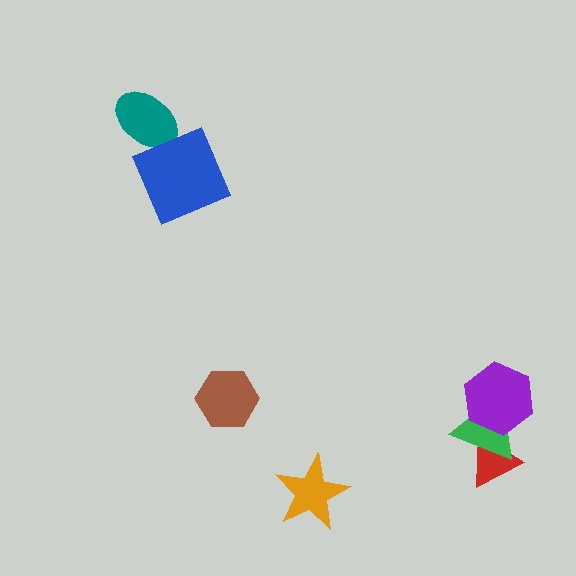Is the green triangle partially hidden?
Yes, it is partially covered by another shape.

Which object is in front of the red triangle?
The green triangle is in front of the red triangle.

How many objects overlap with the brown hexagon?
0 objects overlap with the brown hexagon.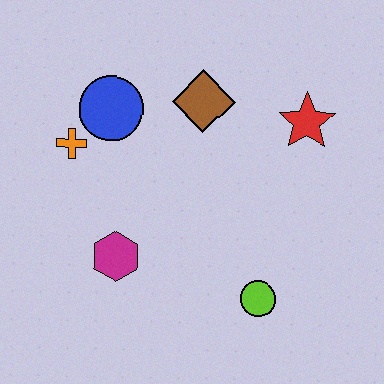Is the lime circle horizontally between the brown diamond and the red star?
Yes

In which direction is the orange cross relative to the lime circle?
The orange cross is to the left of the lime circle.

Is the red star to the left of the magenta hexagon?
No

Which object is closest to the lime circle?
The magenta hexagon is closest to the lime circle.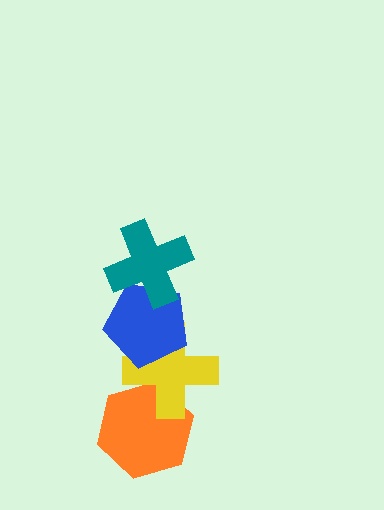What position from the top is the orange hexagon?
The orange hexagon is 4th from the top.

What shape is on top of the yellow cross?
The blue pentagon is on top of the yellow cross.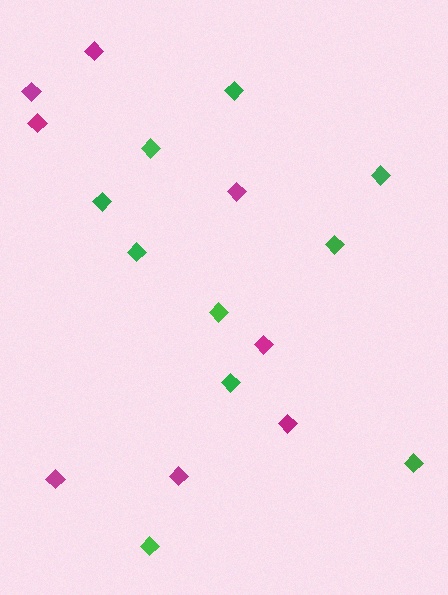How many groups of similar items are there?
There are 2 groups: one group of green diamonds (10) and one group of magenta diamonds (8).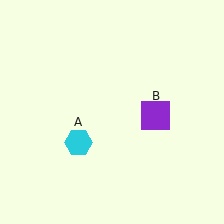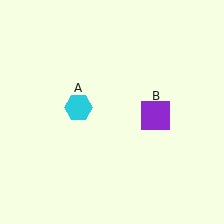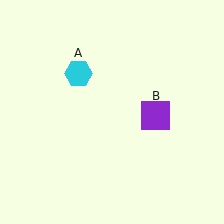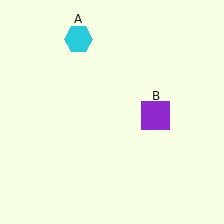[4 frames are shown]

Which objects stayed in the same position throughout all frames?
Purple square (object B) remained stationary.